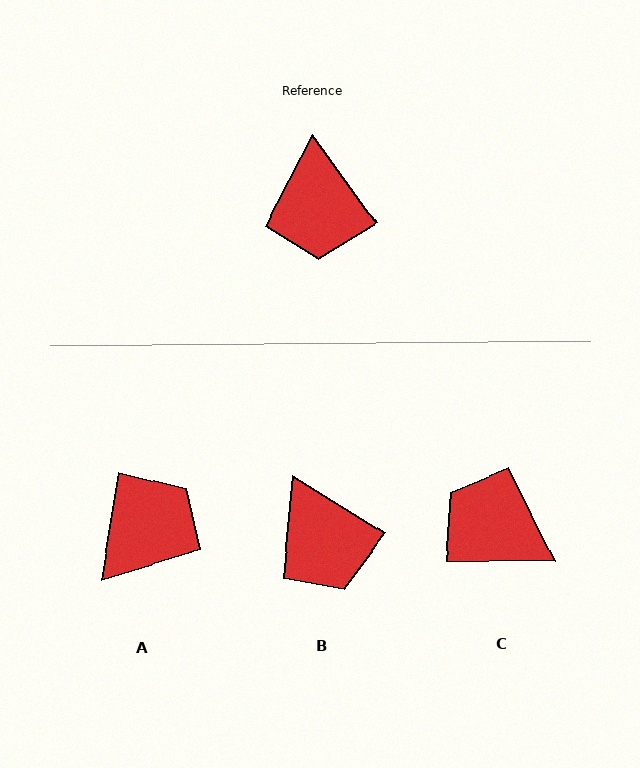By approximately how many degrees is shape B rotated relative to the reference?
Approximately 22 degrees counter-clockwise.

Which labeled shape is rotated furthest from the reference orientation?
A, about 134 degrees away.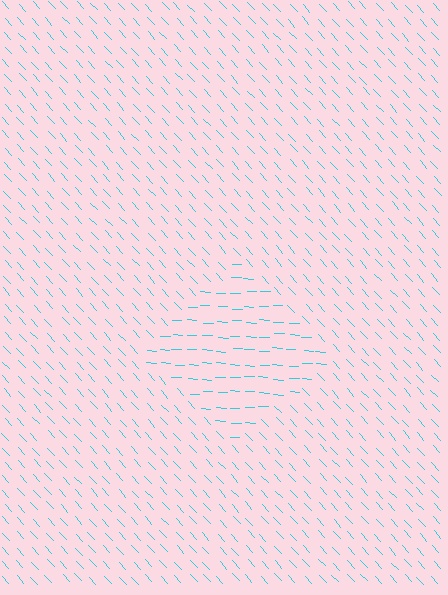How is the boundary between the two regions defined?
The boundary is defined purely by a change in line orientation (approximately 45 degrees difference). All lines are the same color and thickness.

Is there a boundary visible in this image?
Yes, there is a texture boundary formed by a change in line orientation.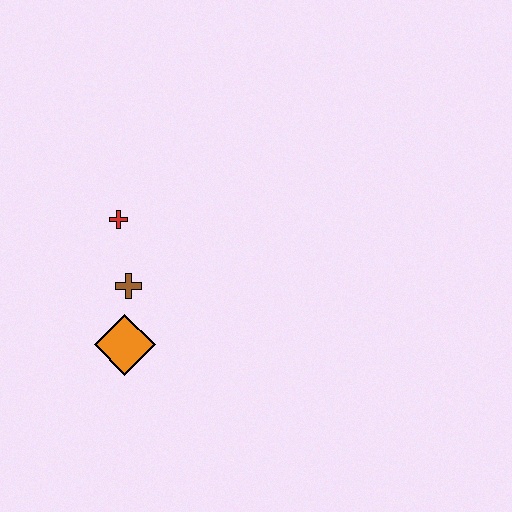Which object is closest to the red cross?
The brown cross is closest to the red cross.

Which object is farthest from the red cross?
The orange diamond is farthest from the red cross.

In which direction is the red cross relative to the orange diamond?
The red cross is above the orange diamond.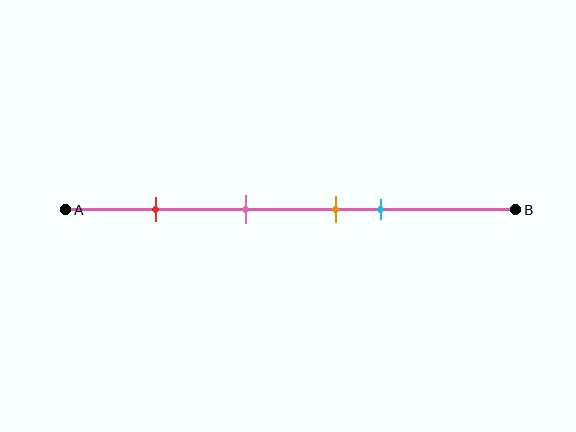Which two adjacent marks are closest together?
The orange and cyan marks are the closest adjacent pair.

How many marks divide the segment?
There are 4 marks dividing the segment.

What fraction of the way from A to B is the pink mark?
The pink mark is approximately 40% (0.4) of the way from A to B.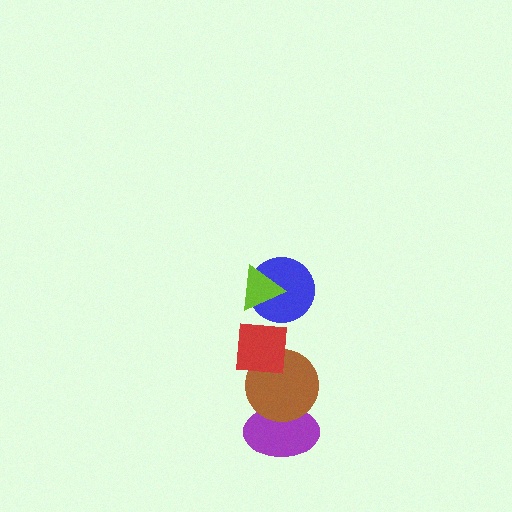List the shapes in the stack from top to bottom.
From top to bottom: the lime triangle, the blue circle, the red square, the brown circle, the purple ellipse.